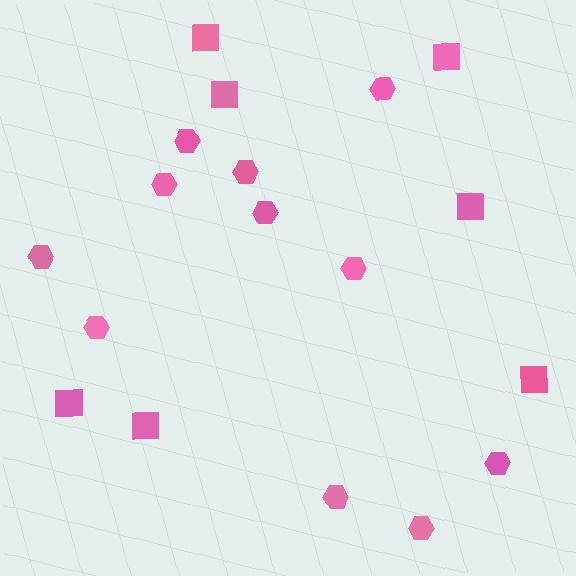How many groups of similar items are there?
There are 2 groups: one group of hexagons (11) and one group of squares (7).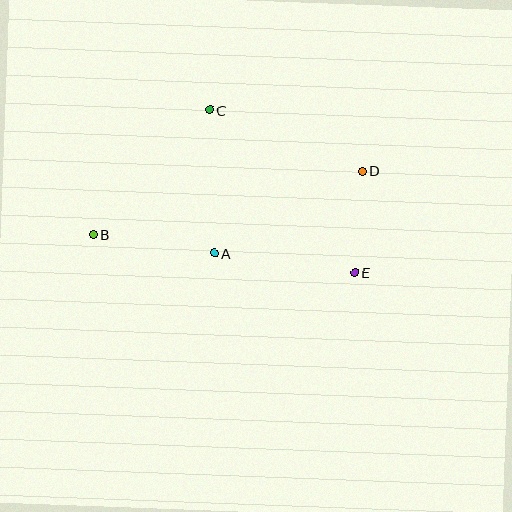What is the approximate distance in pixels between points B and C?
The distance between B and C is approximately 171 pixels.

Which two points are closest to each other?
Points D and E are closest to each other.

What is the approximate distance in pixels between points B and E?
The distance between B and E is approximately 265 pixels.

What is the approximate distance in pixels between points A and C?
The distance between A and C is approximately 143 pixels.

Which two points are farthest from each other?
Points B and D are farthest from each other.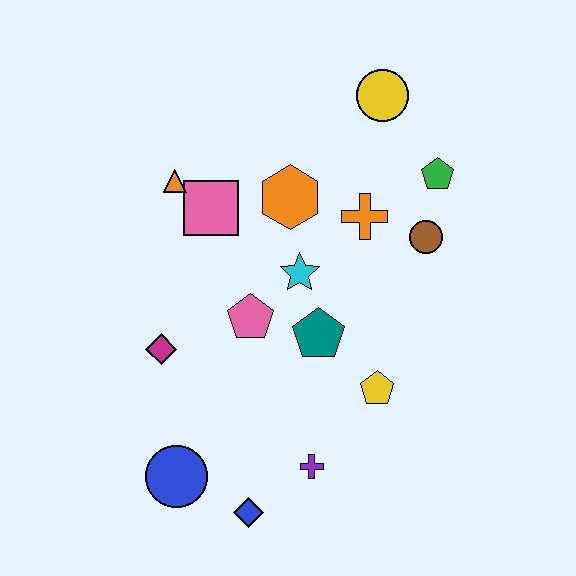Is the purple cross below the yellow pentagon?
Yes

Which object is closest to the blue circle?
The blue diamond is closest to the blue circle.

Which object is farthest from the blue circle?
The yellow circle is farthest from the blue circle.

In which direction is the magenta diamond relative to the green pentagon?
The magenta diamond is to the left of the green pentagon.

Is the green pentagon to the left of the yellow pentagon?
No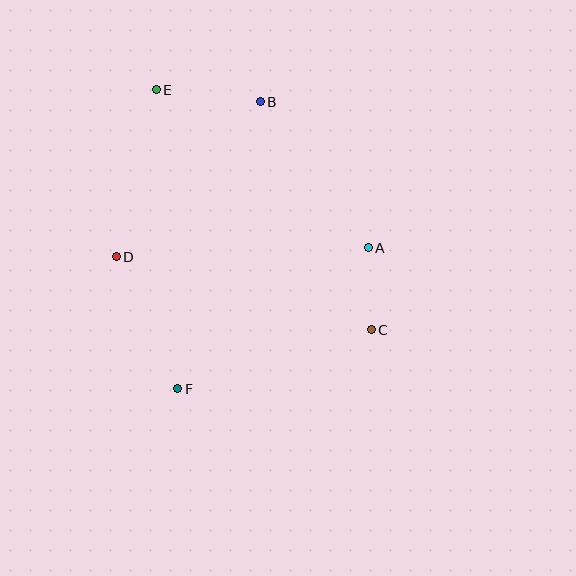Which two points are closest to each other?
Points A and C are closest to each other.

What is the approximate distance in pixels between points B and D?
The distance between B and D is approximately 212 pixels.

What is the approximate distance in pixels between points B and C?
The distance between B and C is approximately 253 pixels.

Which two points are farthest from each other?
Points C and E are farthest from each other.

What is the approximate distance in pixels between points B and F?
The distance between B and F is approximately 299 pixels.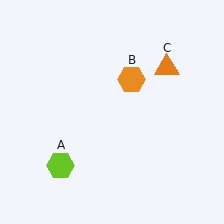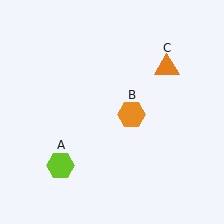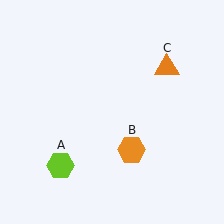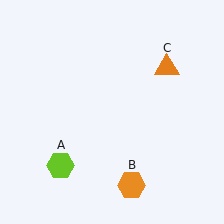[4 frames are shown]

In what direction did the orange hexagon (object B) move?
The orange hexagon (object B) moved down.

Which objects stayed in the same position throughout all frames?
Lime hexagon (object A) and orange triangle (object C) remained stationary.